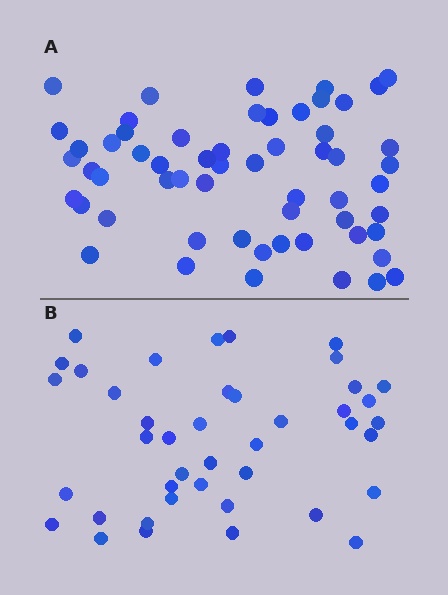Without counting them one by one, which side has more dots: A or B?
Region A (the top region) has more dots.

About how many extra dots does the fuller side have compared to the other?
Region A has approximately 15 more dots than region B.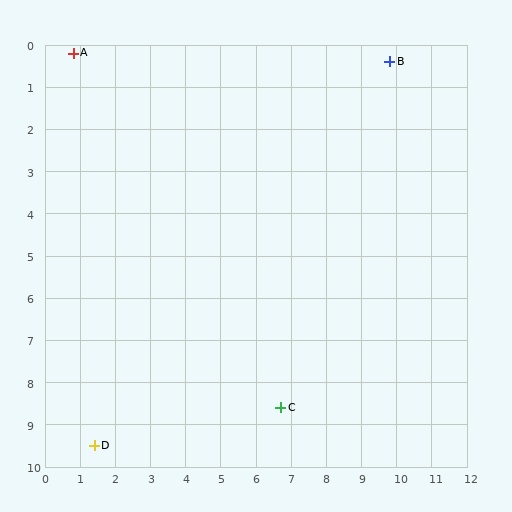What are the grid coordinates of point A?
Point A is at approximately (0.8, 0.2).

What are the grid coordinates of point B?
Point B is at approximately (9.8, 0.4).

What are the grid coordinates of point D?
Point D is at approximately (1.4, 9.5).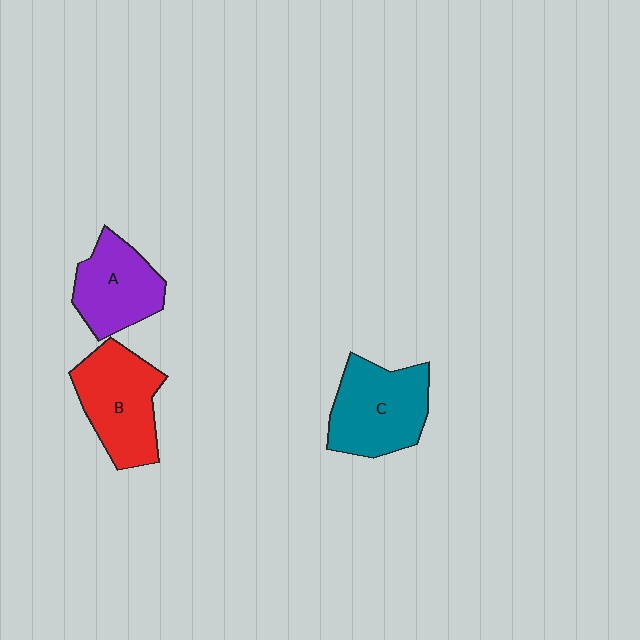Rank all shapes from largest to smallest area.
From largest to smallest: C (teal), B (red), A (purple).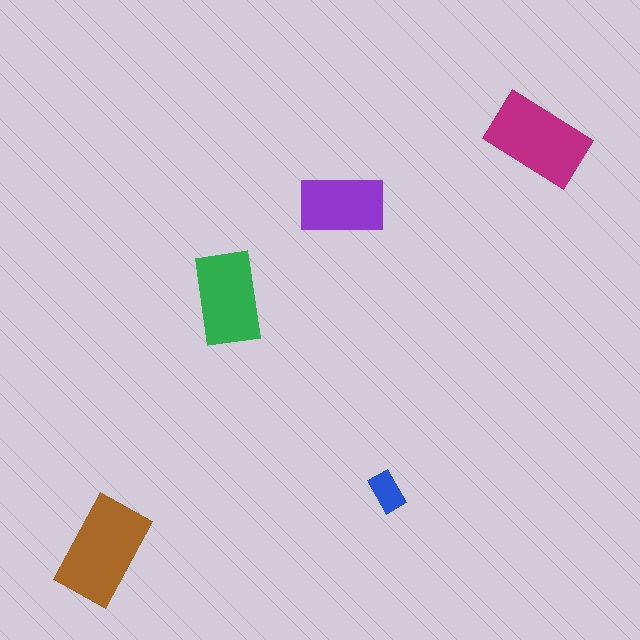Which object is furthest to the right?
The magenta rectangle is rightmost.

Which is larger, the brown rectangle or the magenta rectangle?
The brown one.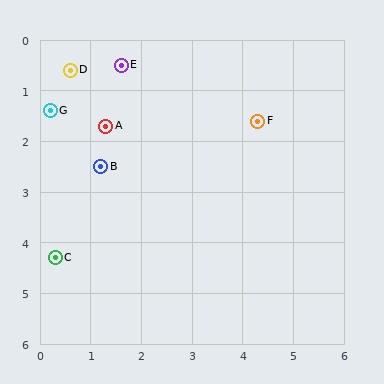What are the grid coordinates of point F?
Point F is at approximately (4.3, 1.6).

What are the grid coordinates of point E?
Point E is at approximately (1.6, 0.5).